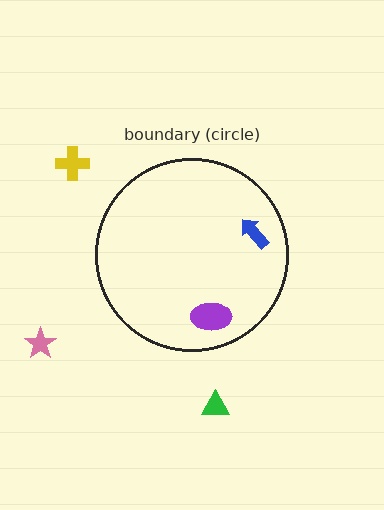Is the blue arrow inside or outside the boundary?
Inside.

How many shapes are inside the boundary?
2 inside, 3 outside.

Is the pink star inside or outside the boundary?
Outside.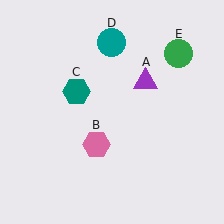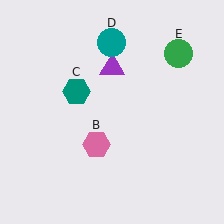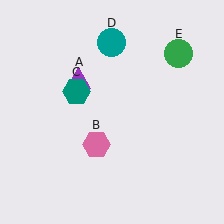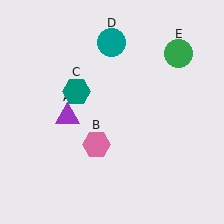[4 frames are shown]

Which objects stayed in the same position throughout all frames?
Pink hexagon (object B) and teal hexagon (object C) and teal circle (object D) and green circle (object E) remained stationary.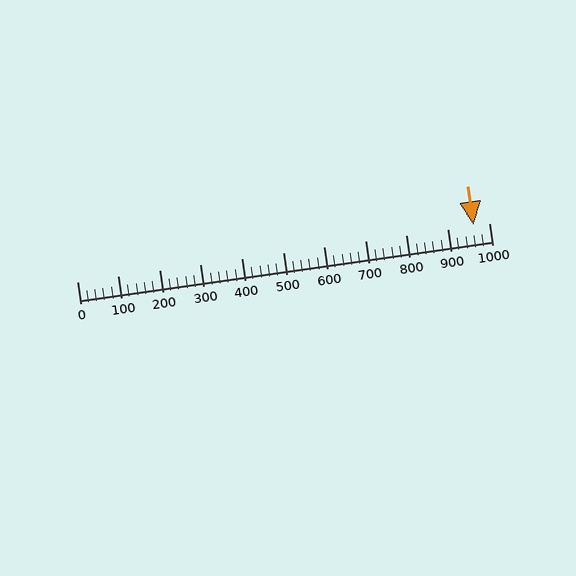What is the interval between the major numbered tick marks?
The major tick marks are spaced 100 units apart.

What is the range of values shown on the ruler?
The ruler shows values from 0 to 1000.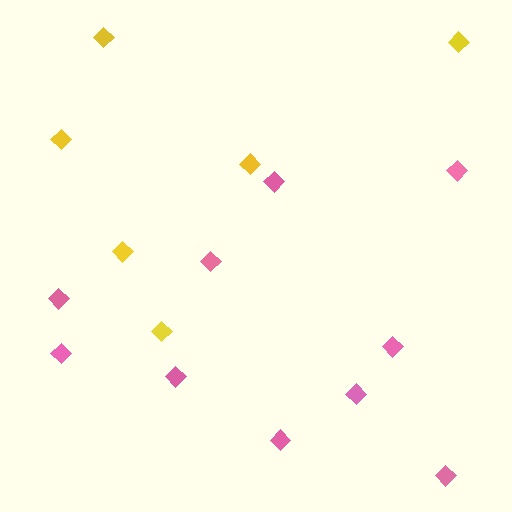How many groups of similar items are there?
There are 2 groups: one group of pink diamonds (10) and one group of yellow diamonds (6).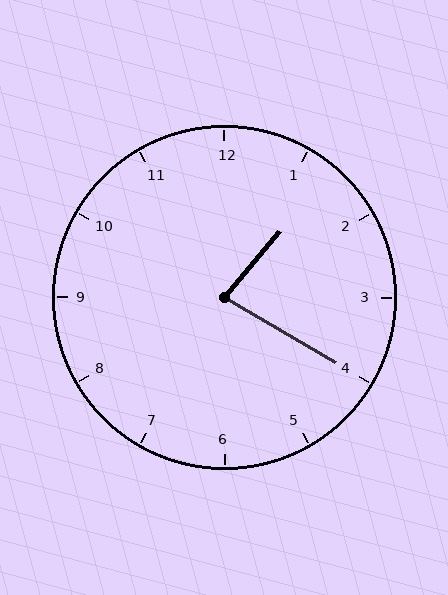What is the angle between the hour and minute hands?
Approximately 80 degrees.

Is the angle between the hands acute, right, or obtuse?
It is acute.